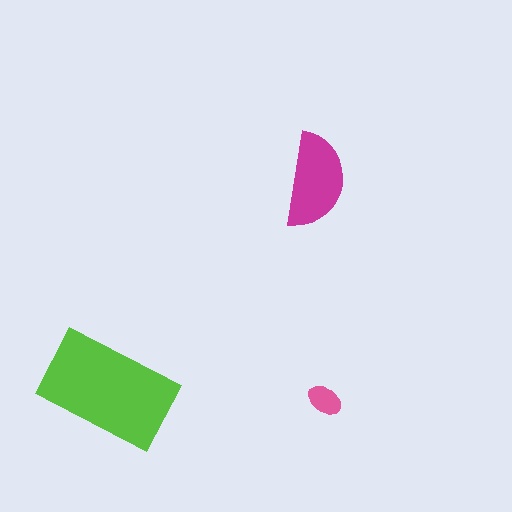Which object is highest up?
The magenta semicircle is topmost.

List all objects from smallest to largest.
The pink ellipse, the magenta semicircle, the lime rectangle.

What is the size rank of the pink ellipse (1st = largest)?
3rd.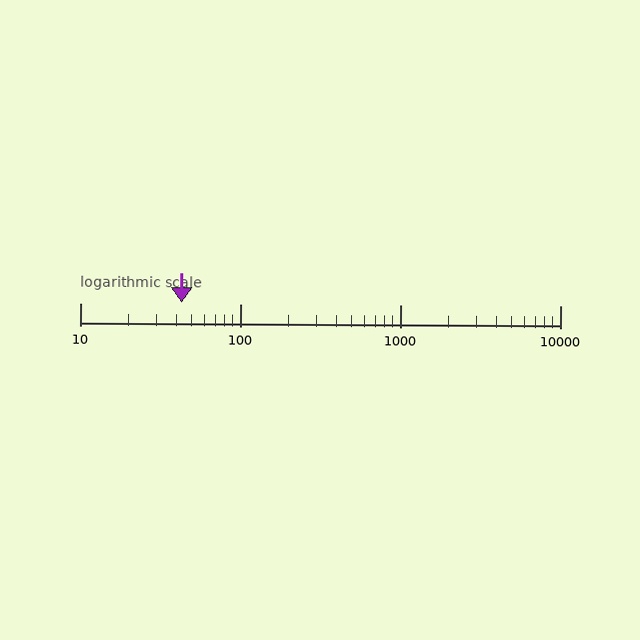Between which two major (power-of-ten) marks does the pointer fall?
The pointer is between 10 and 100.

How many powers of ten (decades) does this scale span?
The scale spans 3 decades, from 10 to 10000.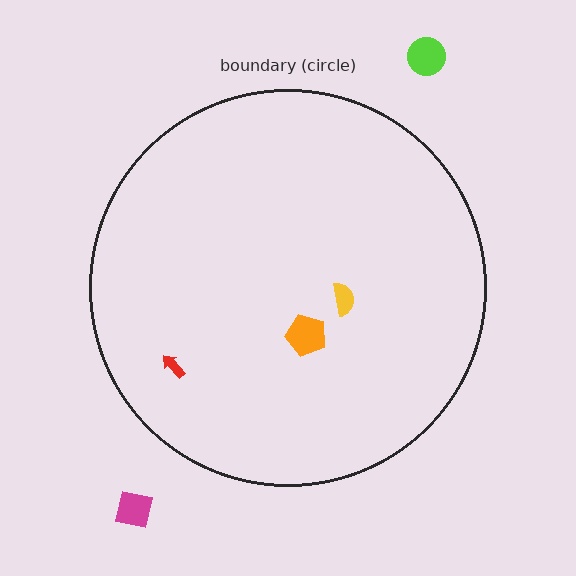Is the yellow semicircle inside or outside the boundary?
Inside.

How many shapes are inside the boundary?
3 inside, 2 outside.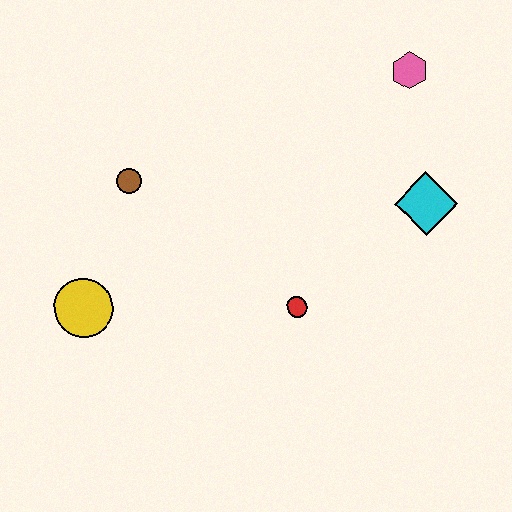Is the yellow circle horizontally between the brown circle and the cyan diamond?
No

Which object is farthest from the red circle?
The pink hexagon is farthest from the red circle.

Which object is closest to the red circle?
The cyan diamond is closest to the red circle.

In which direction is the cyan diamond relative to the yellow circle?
The cyan diamond is to the right of the yellow circle.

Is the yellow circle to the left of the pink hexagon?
Yes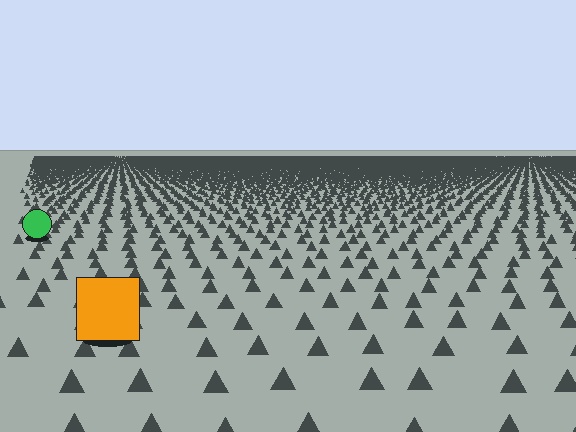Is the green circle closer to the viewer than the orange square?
No. The orange square is closer — you can tell from the texture gradient: the ground texture is coarser near it.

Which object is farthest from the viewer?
The green circle is farthest from the viewer. It appears smaller and the ground texture around it is denser.